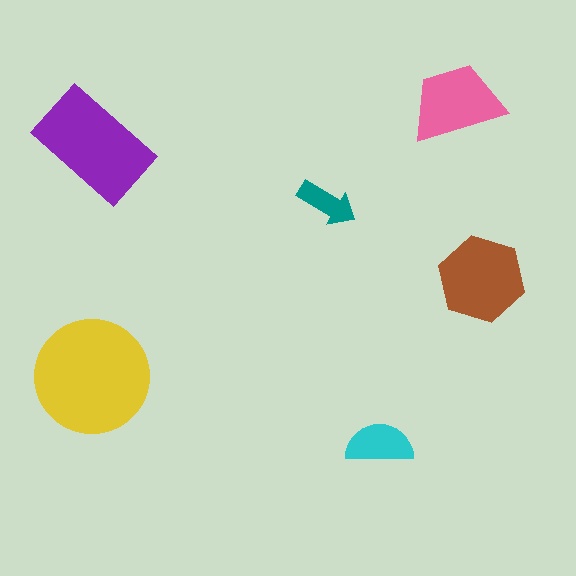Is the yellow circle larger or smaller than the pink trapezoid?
Larger.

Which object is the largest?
The yellow circle.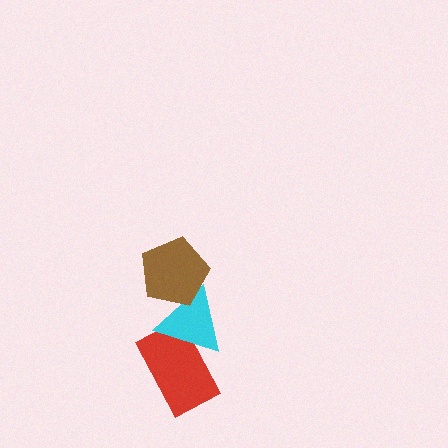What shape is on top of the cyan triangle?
The brown pentagon is on top of the cyan triangle.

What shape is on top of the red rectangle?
The cyan triangle is on top of the red rectangle.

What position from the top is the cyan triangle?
The cyan triangle is 2nd from the top.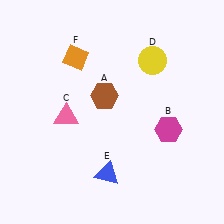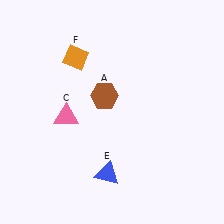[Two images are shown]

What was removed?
The magenta hexagon (B), the yellow circle (D) were removed in Image 2.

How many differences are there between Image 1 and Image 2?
There are 2 differences between the two images.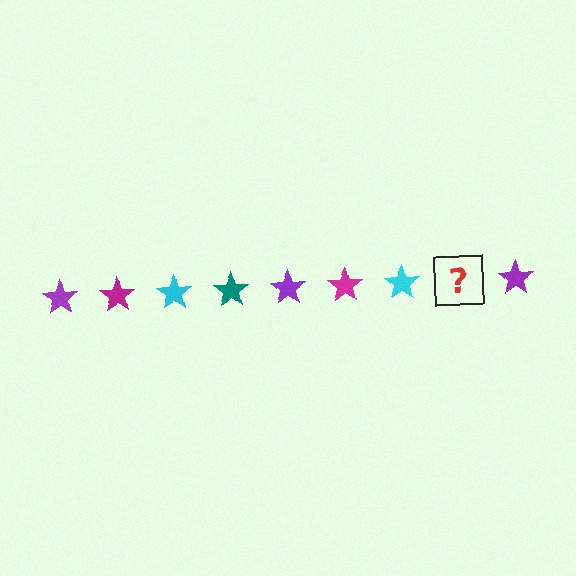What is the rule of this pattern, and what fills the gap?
The rule is that the pattern cycles through purple, magenta, cyan, teal stars. The gap should be filled with a teal star.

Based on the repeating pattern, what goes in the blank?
The blank should be a teal star.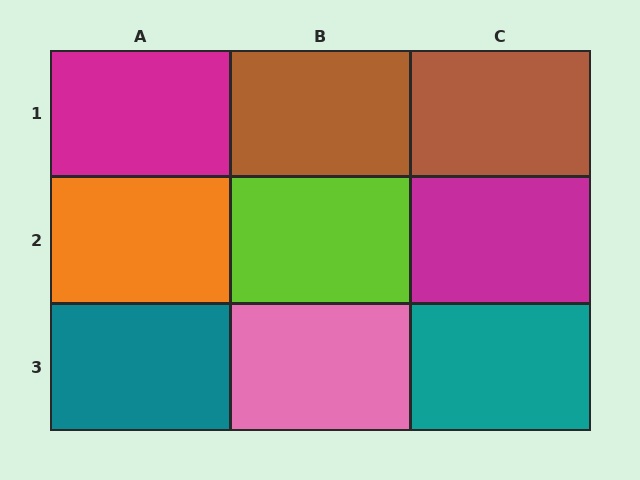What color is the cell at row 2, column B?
Lime.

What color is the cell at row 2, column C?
Magenta.